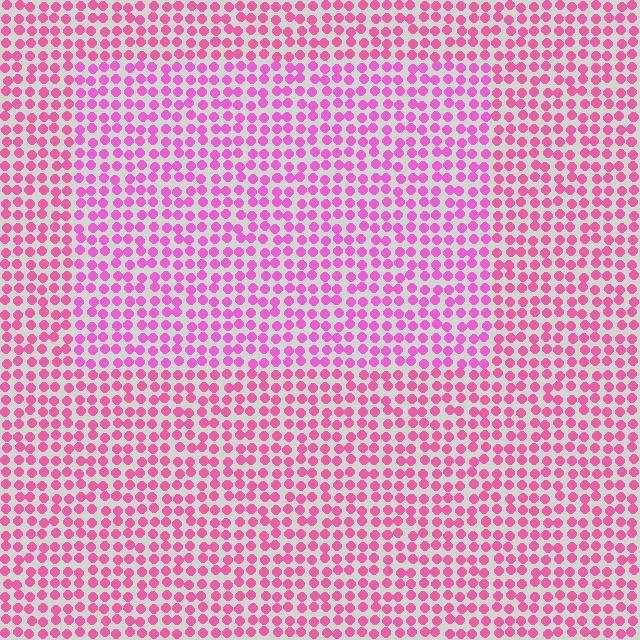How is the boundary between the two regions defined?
The boundary is defined purely by a slight shift in hue (about 19 degrees). Spacing, size, and orientation are identical on both sides.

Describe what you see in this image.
The image is filled with small pink elements in a uniform arrangement. A rectangle-shaped region is visible where the elements are tinted to a slightly different hue, forming a subtle color boundary.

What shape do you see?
I see a rectangle.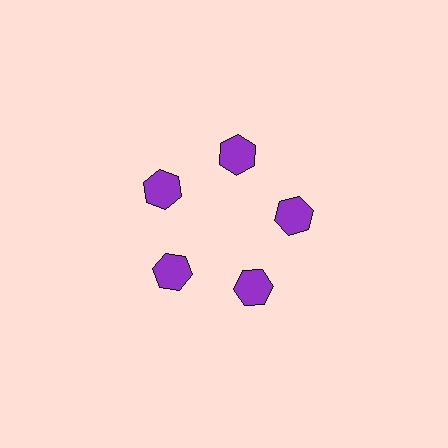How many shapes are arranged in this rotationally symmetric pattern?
There are 5 shapes, arranged in 5 groups of 1.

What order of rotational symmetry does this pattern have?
This pattern has 5-fold rotational symmetry.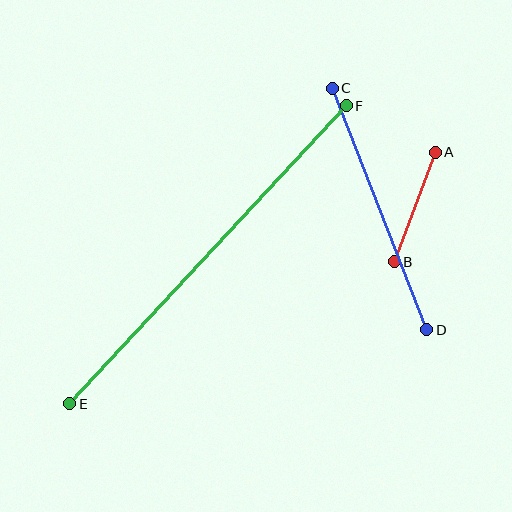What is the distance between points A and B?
The distance is approximately 117 pixels.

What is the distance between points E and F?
The distance is approximately 406 pixels.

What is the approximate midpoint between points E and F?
The midpoint is at approximately (208, 255) pixels.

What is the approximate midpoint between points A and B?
The midpoint is at approximately (415, 207) pixels.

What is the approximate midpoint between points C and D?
The midpoint is at approximately (380, 209) pixels.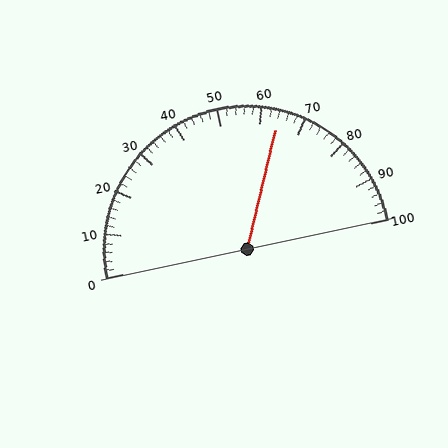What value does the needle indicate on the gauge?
The needle indicates approximately 64.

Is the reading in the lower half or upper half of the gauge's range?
The reading is in the upper half of the range (0 to 100).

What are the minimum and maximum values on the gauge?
The gauge ranges from 0 to 100.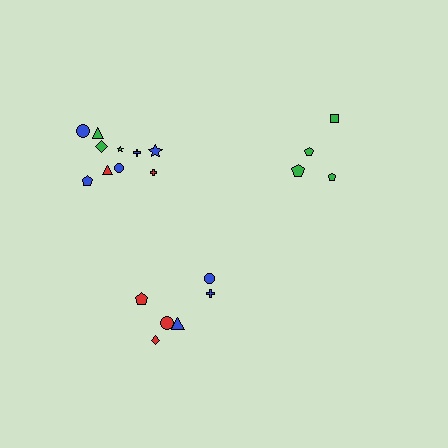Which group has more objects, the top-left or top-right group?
The top-left group.